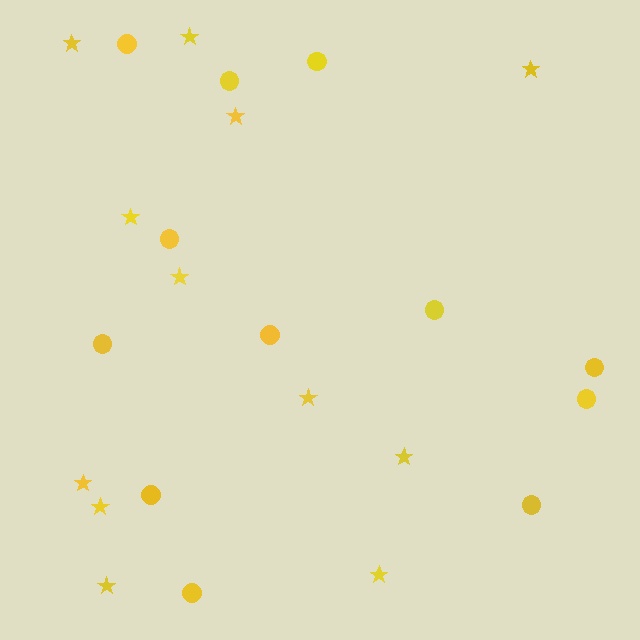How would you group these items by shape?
There are 2 groups: one group of stars (12) and one group of circles (12).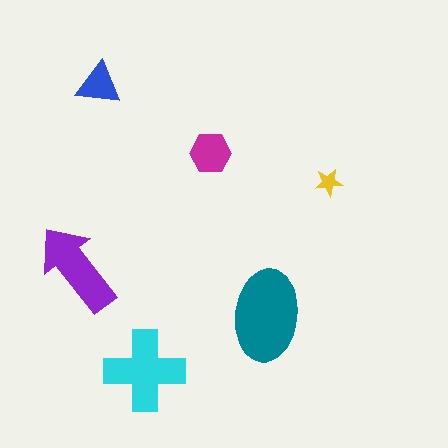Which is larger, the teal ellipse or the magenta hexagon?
The teal ellipse.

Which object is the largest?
The teal ellipse.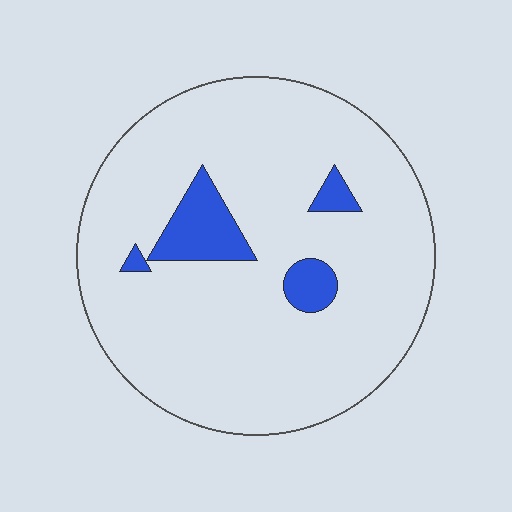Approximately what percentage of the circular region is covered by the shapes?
Approximately 10%.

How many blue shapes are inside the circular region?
4.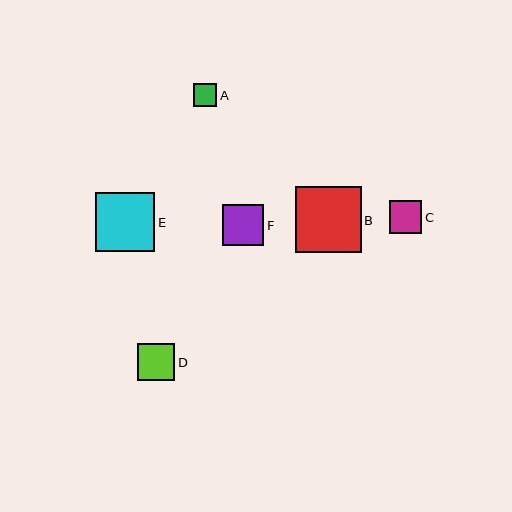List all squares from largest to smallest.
From largest to smallest: B, E, F, D, C, A.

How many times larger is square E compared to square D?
Square E is approximately 1.6 times the size of square D.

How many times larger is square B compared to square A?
Square B is approximately 2.8 times the size of square A.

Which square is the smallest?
Square A is the smallest with a size of approximately 23 pixels.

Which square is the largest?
Square B is the largest with a size of approximately 66 pixels.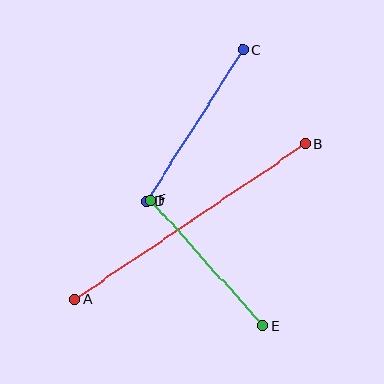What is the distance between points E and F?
The distance is approximately 169 pixels.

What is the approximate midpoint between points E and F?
The midpoint is at approximately (207, 263) pixels.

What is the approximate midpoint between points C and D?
The midpoint is at approximately (195, 125) pixels.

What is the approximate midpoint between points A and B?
The midpoint is at approximately (190, 222) pixels.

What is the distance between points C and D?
The distance is approximately 179 pixels.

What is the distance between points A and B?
The distance is approximately 279 pixels.